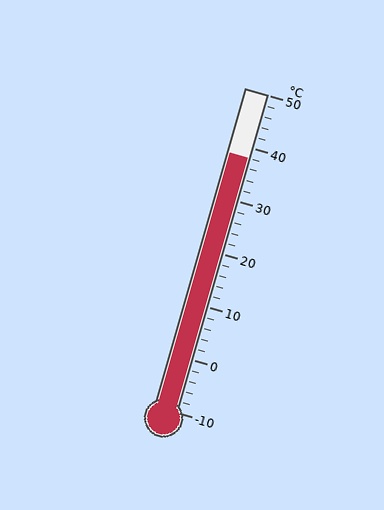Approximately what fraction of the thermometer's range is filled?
The thermometer is filled to approximately 80% of its range.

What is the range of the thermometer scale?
The thermometer scale ranges from -10°C to 50°C.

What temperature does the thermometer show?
The thermometer shows approximately 38°C.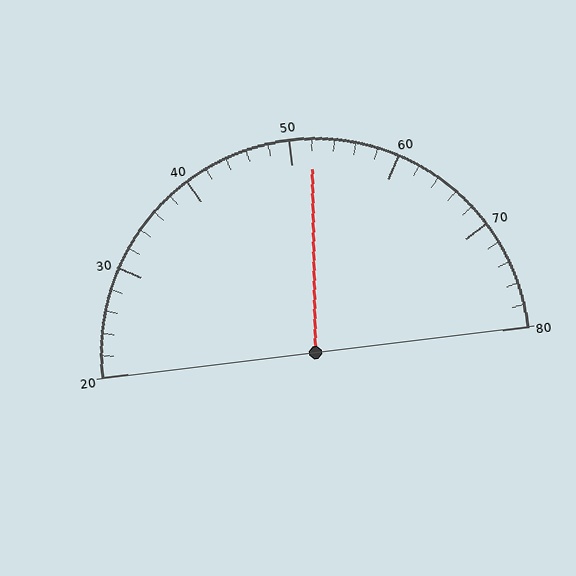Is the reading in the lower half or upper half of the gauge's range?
The reading is in the upper half of the range (20 to 80).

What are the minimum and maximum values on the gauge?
The gauge ranges from 20 to 80.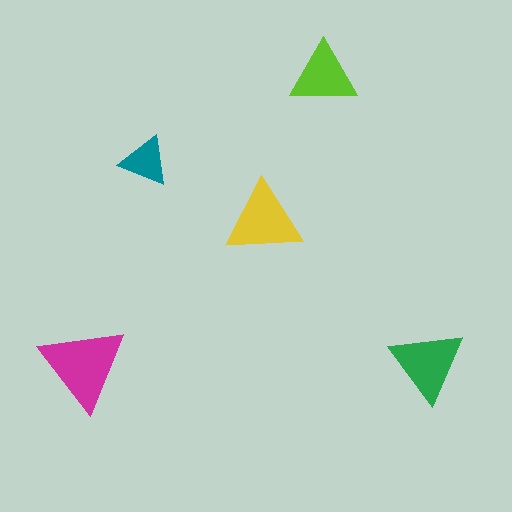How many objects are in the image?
There are 5 objects in the image.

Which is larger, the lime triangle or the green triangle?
The green one.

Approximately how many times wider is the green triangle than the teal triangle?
About 1.5 times wider.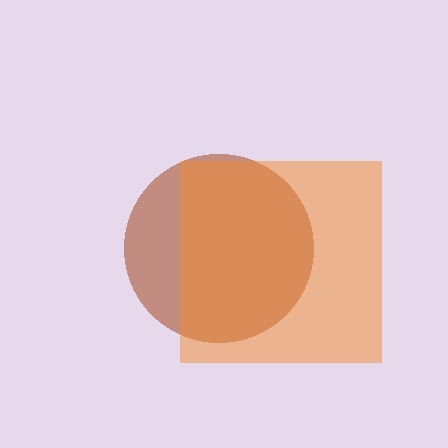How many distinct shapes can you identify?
There are 2 distinct shapes: a brown circle, an orange square.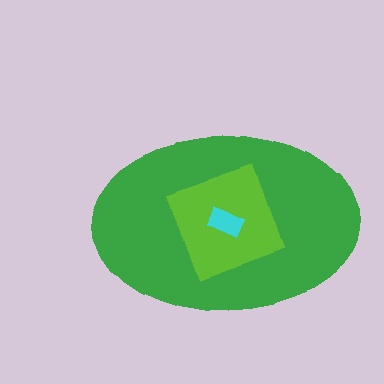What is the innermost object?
The cyan rectangle.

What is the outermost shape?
The green ellipse.